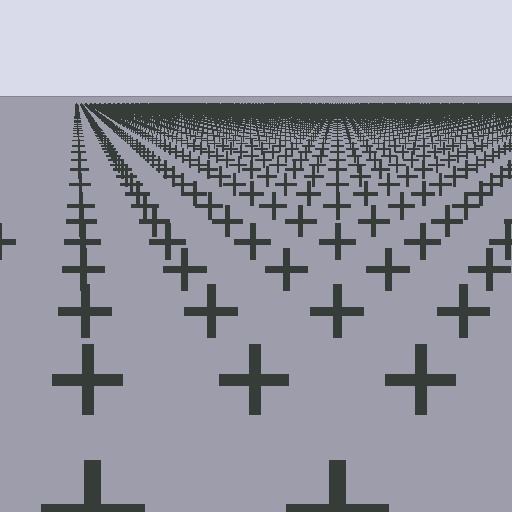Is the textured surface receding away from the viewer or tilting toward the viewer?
The surface is receding away from the viewer. Texture elements get smaller and denser toward the top.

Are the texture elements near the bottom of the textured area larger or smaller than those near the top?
Larger. Near the bottom, elements are closer to the viewer and appear at a bigger on-screen size.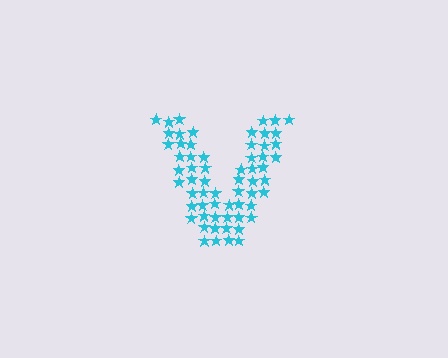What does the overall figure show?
The overall figure shows the letter V.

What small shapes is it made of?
It is made of small stars.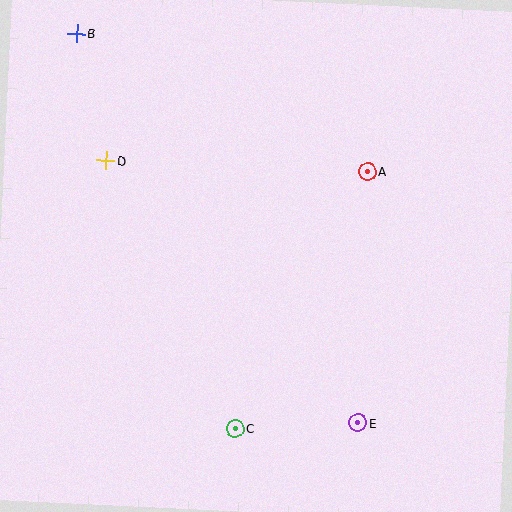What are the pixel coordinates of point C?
Point C is at (235, 429).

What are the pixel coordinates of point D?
Point D is at (106, 160).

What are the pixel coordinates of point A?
Point A is at (368, 172).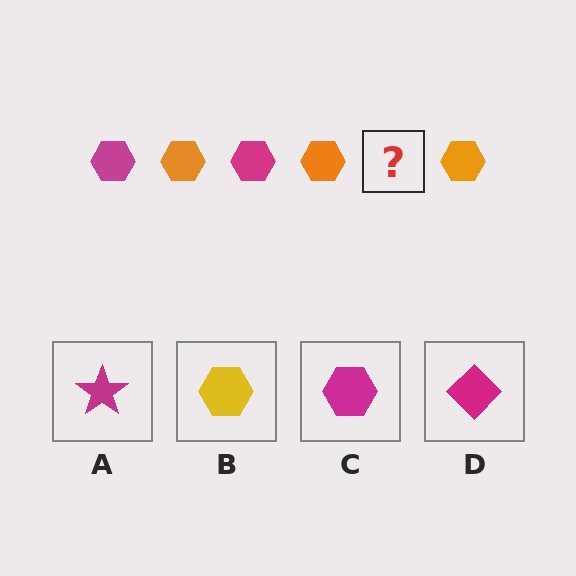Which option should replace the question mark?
Option C.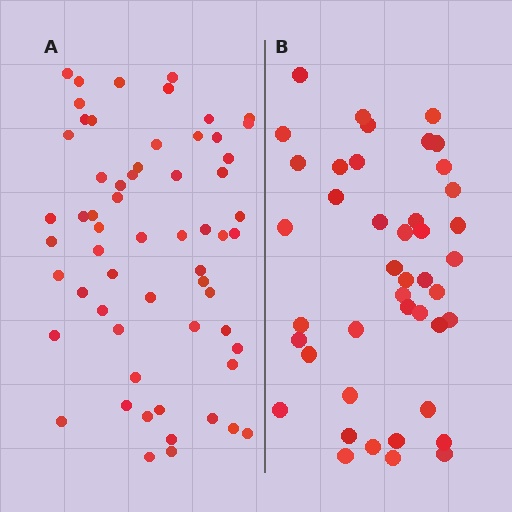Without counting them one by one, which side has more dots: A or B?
Region A (the left region) has more dots.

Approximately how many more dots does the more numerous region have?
Region A has approximately 15 more dots than region B.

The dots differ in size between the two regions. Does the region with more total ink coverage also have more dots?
No. Region B has more total ink coverage because its dots are larger, but region A actually contains more individual dots. Total area can be misleading — the number of items is what matters here.